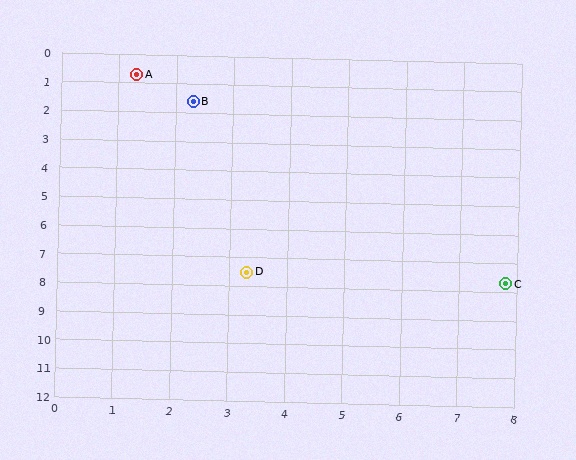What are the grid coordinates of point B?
Point B is at approximately (2.3, 1.6).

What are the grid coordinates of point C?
Point C is at approximately (7.8, 7.7).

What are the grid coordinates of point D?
Point D is at approximately (3.3, 7.5).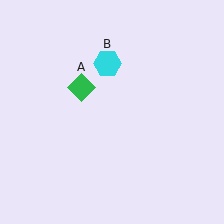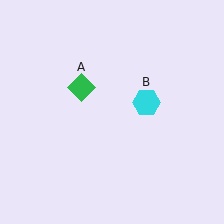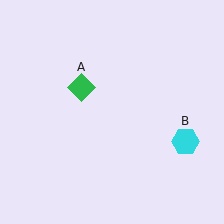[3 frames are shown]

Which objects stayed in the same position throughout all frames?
Green diamond (object A) remained stationary.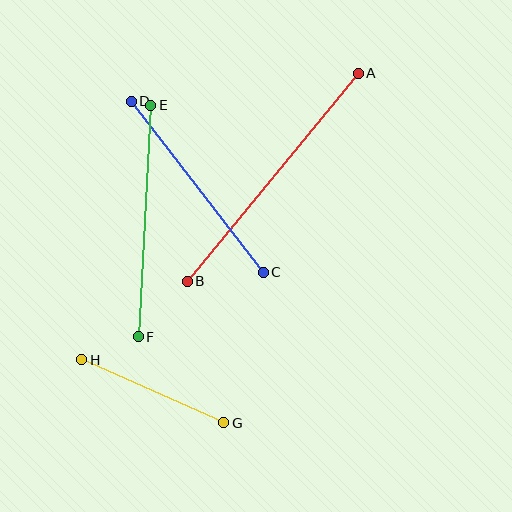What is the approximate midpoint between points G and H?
The midpoint is at approximately (153, 391) pixels.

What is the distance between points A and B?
The distance is approximately 269 pixels.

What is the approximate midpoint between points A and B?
The midpoint is at approximately (273, 177) pixels.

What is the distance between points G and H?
The distance is approximately 155 pixels.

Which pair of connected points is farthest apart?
Points A and B are farthest apart.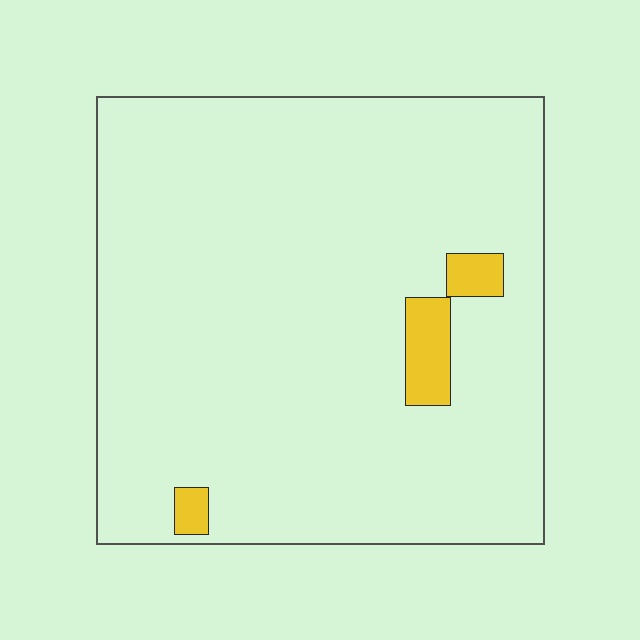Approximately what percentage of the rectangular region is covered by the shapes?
Approximately 5%.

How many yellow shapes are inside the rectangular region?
3.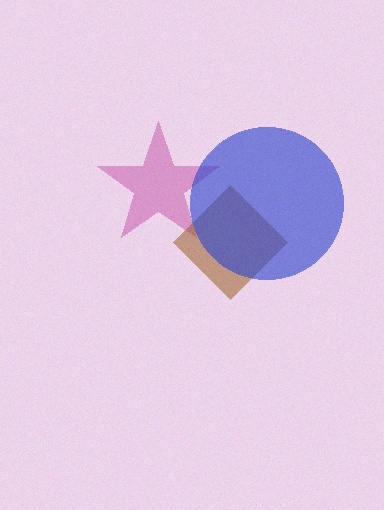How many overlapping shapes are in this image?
There are 3 overlapping shapes in the image.